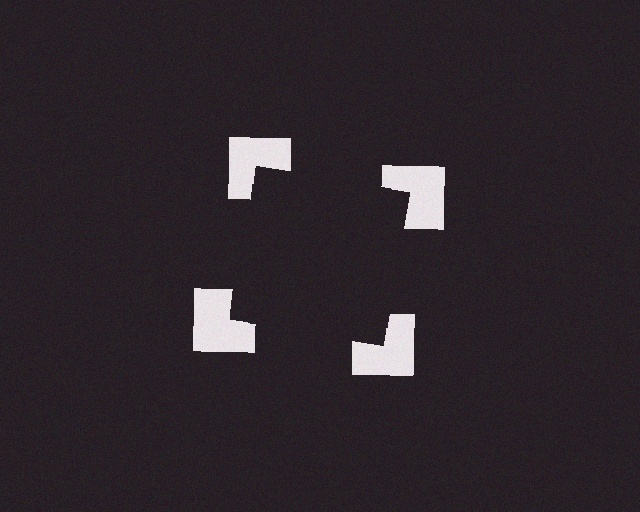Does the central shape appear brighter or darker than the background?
It typically appears slightly darker than the background, even though no actual brightness change is drawn.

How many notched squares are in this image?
There are 4 — one at each vertex of the illusory square.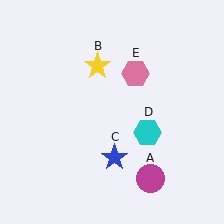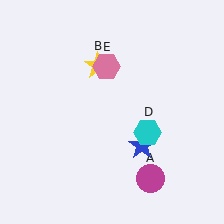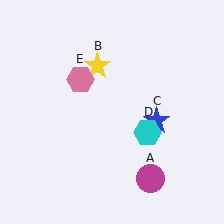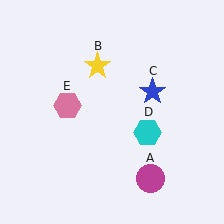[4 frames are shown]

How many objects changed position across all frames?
2 objects changed position: blue star (object C), pink hexagon (object E).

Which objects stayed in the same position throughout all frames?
Magenta circle (object A) and yellow star (object B) and cyan hexagon (object D) remained stationary.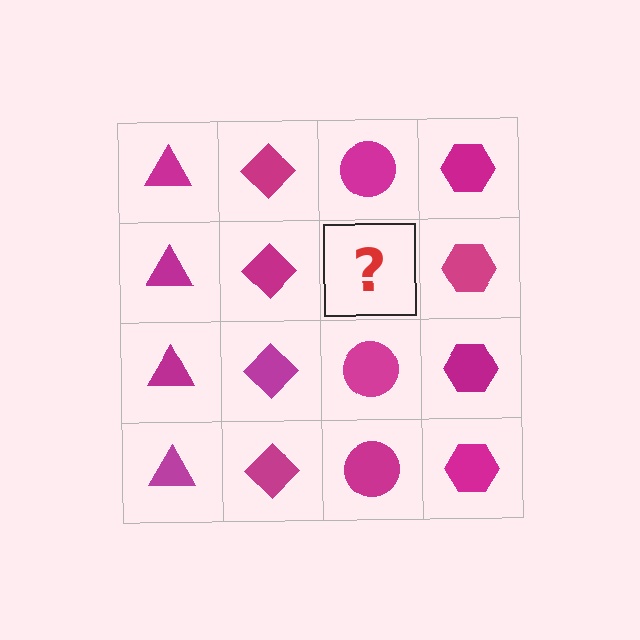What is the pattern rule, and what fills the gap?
The rule is that each column has a consistent shape. The gap should be filled with a magenta circle.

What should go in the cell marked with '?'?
The missing cell should contain a magenta circle.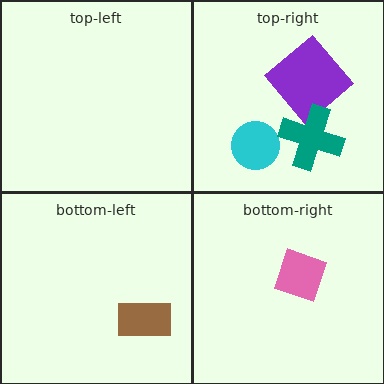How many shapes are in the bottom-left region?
1.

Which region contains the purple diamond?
The top-right region.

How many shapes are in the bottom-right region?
1.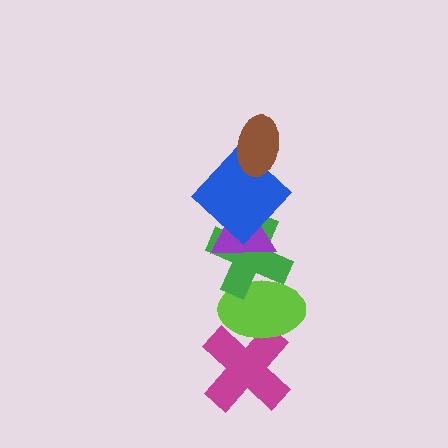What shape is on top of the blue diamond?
The brown ellipse is on top of the blue diamond.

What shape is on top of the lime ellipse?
The green cross is on top of the lime ellipse.